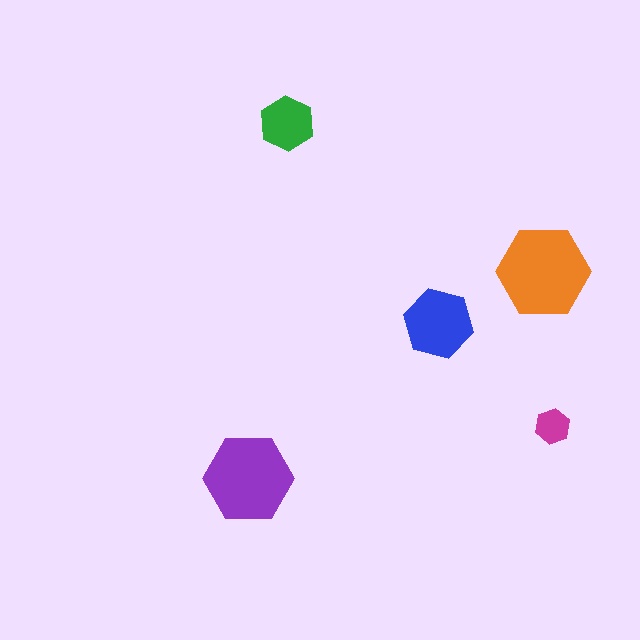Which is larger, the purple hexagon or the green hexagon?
The purple one.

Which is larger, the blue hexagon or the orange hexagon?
The orange one.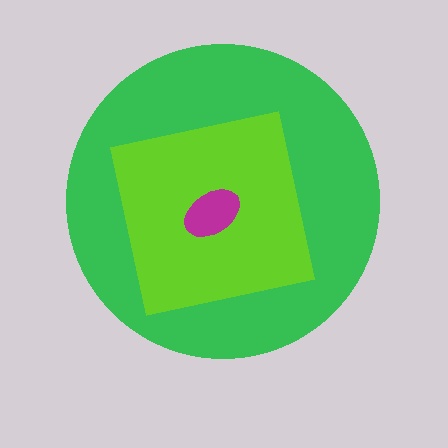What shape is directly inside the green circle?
The lime square.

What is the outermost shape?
The green circle.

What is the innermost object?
The magenta ellipse.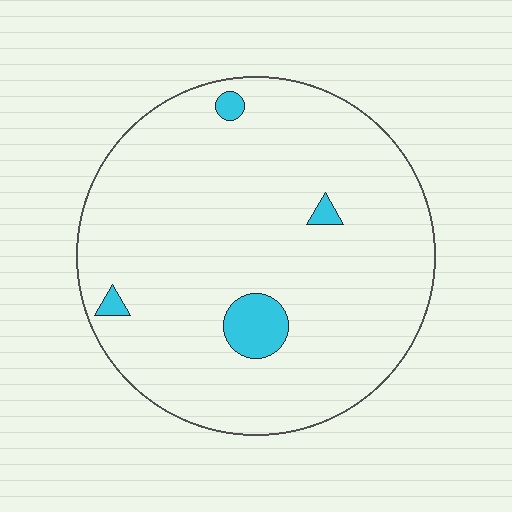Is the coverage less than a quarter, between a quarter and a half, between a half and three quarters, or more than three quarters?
Less than a quarter.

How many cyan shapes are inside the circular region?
4.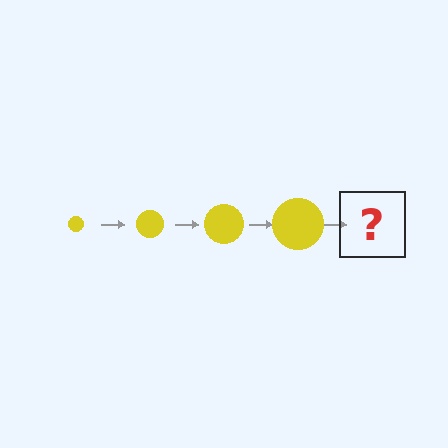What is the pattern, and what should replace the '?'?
The pattern is that the circle gets progressively larger each step. The '?' should be a yellow circle, larger than the previous one.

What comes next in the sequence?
The next element should be a yellow circle, larger than the previous one.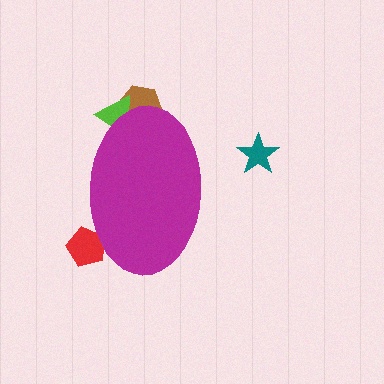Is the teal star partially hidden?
No, the teal star is fully visible.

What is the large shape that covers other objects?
A magenta ellipse.